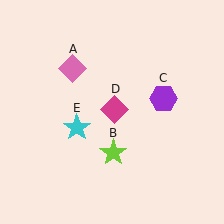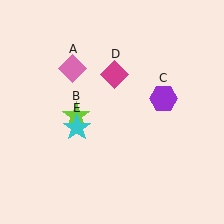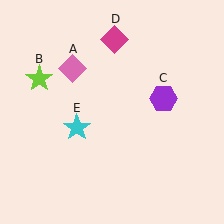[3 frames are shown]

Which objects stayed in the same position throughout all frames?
Pink diamond (object A) and purple hexagon (object C) and cyan star (object E) remained stationary.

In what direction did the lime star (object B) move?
The lime star (object B) moved up and to the left.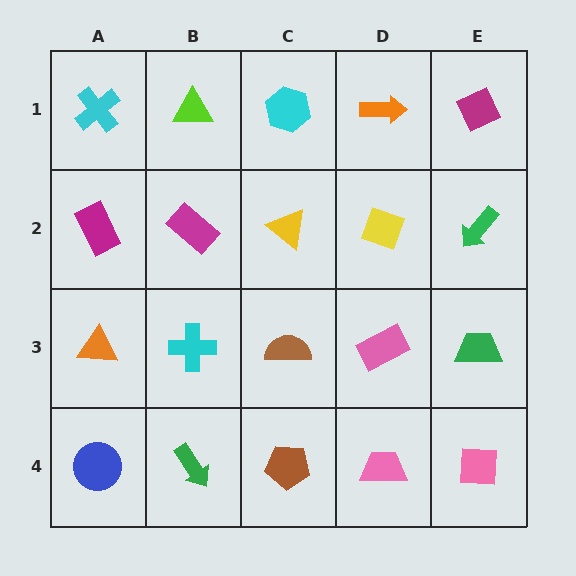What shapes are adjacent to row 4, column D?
A pink rectangle (row 3, column D), a brown pentagon (row 4, column C), a pink square (row 4, column E).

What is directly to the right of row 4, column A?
A green arrow.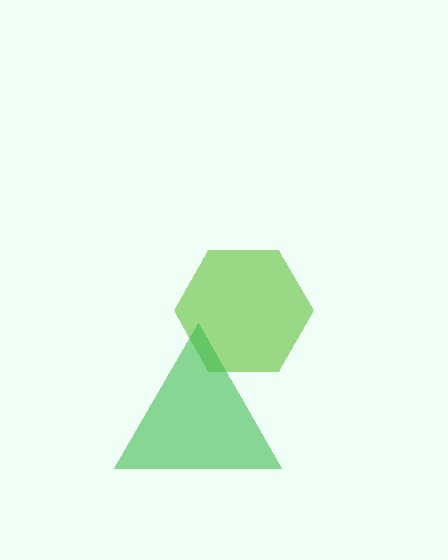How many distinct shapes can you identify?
There are 2 distinct shapes: a lime hexagon, a green triangle.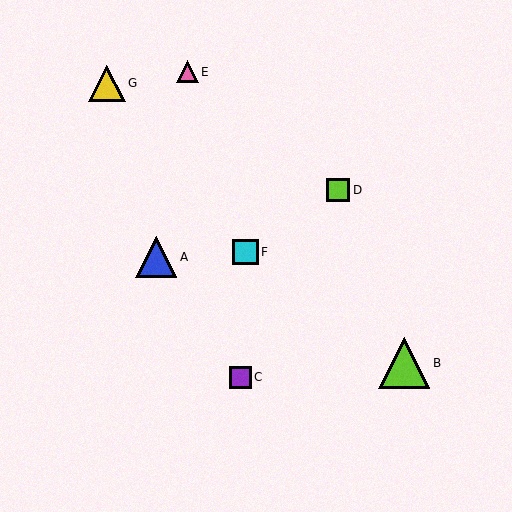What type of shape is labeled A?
Shape A is a blue triangle.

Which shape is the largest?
The lime triangle (labeled B) is the largest.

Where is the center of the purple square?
The center of the purple square is at (240, 377).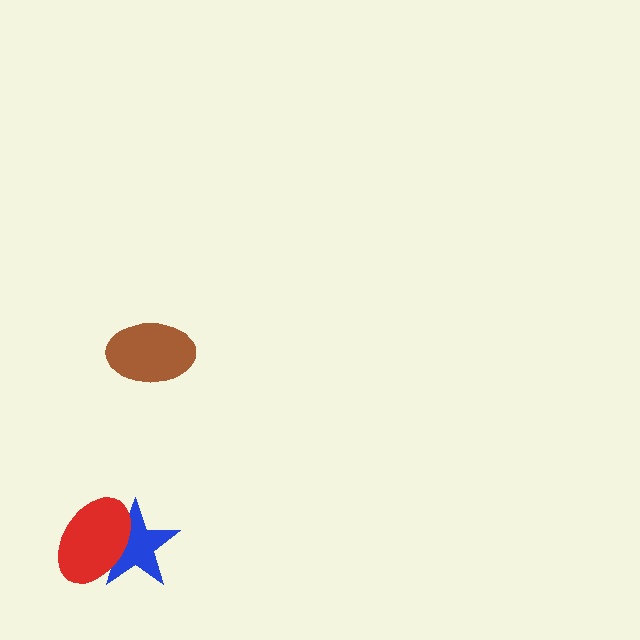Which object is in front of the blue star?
The red ellipse is in front of the blue star.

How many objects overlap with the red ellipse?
1 object overlaps with the red ellipse.